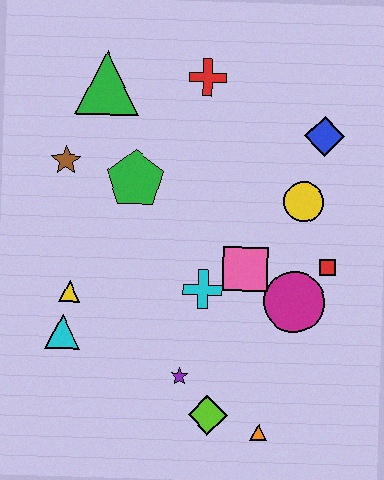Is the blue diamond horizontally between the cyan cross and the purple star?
No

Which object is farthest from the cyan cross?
The green triangle is farthest from the cyan cross.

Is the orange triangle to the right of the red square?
No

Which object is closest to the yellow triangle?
The cyan triangle is closest to the yellow triangle.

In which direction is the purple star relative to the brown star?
The purple star is below the brown star.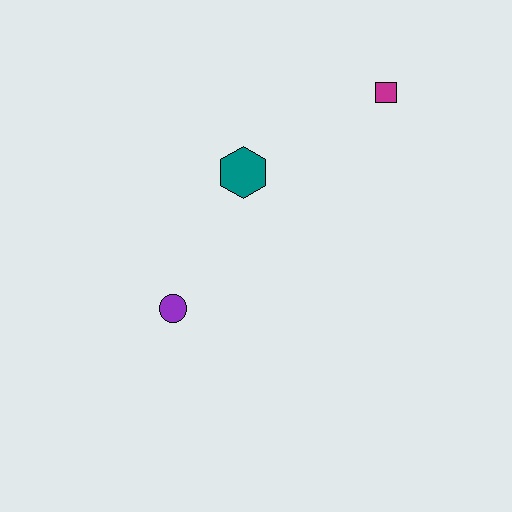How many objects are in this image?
There are 3 objects.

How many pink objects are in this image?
There are no pink objects.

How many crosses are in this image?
There are no crosses.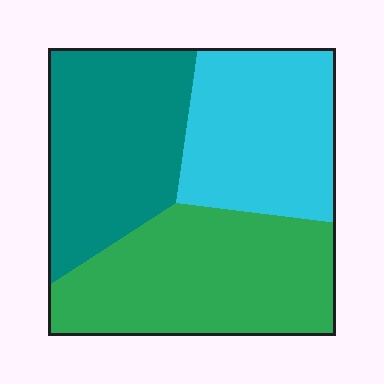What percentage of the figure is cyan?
Cyan takes up about one third (1/3) of the figure.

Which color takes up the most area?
Green, at roughly 40%.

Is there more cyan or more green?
Green.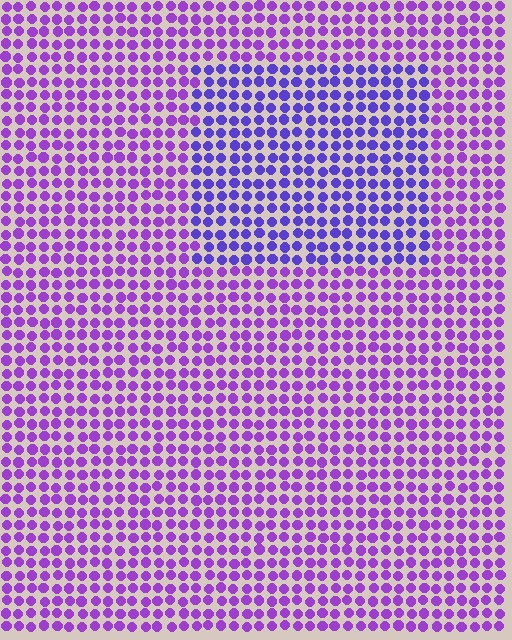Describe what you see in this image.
The image is filled with small purple elements in a uniform arrangement. A rectangle-shaped region is visible where the elements are tinted to a slightly different hue, forming a subtle color boundary.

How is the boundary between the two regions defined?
The boundary is defined purely by a slight shift in hue (about 28 degrees). Spacing, size, and orientation are identical on both sides.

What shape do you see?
I see a rectangle.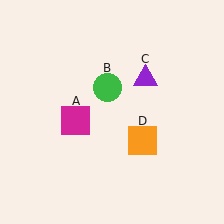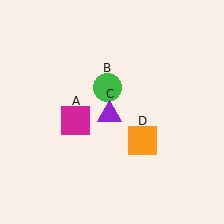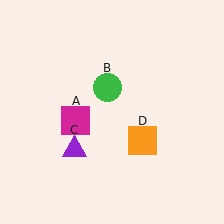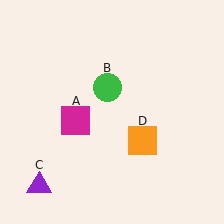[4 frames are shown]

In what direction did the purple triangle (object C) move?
The purple triangle (object C) moved down and to the left.